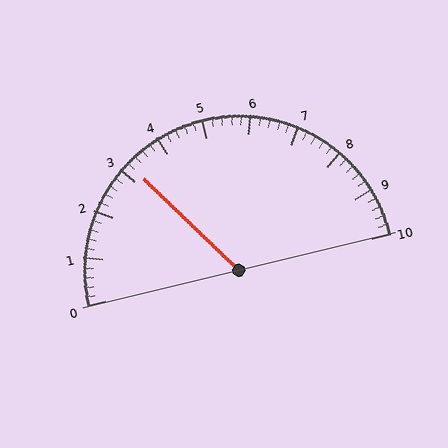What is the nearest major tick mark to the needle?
The nearest major tick mark is 3.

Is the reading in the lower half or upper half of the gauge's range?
The reading is in the lower half of the range (0 to 10).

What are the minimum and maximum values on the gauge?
The gauge ranges from 0 to 10.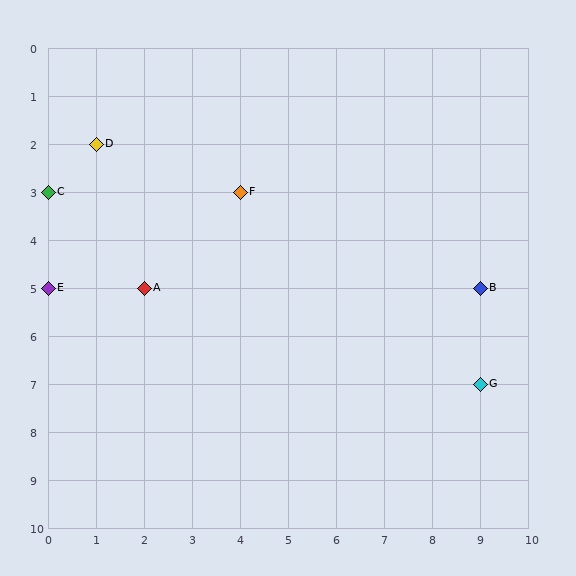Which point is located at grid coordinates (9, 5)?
Point B is at (9, 5).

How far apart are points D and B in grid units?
Points D and B are 8 columns and 3 rows apart (about 8.5 grid units diagonally).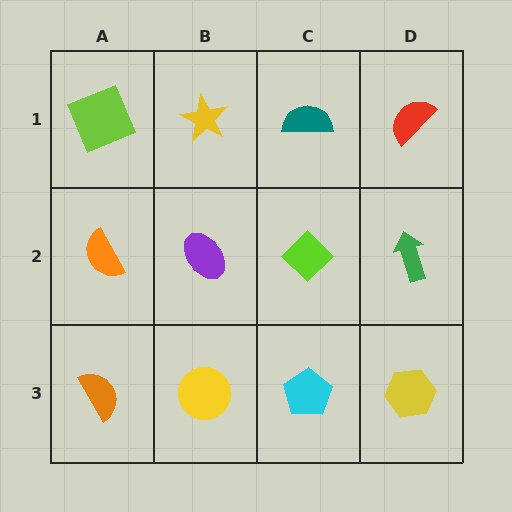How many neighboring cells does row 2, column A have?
3.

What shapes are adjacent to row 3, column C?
A lime diamond (row 2, column C), a yellow circle (row 3, column B), a yellow hexagon (row 3, column D).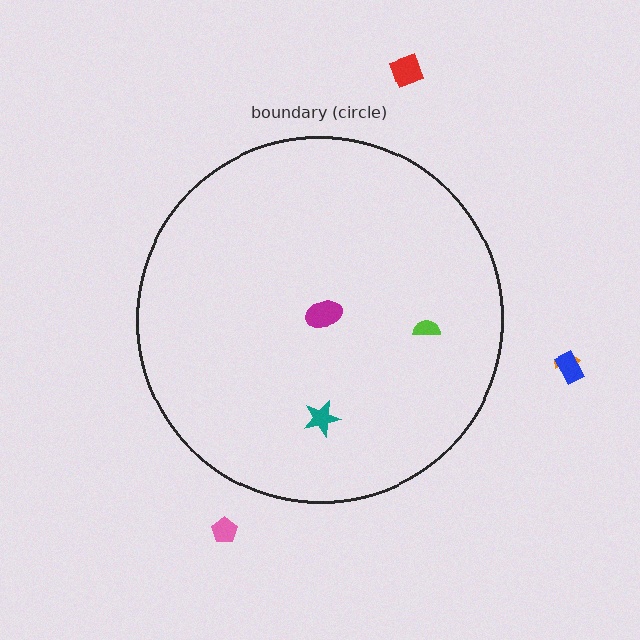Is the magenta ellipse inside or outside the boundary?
Inside.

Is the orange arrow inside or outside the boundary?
Outside.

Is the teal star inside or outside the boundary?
Inside.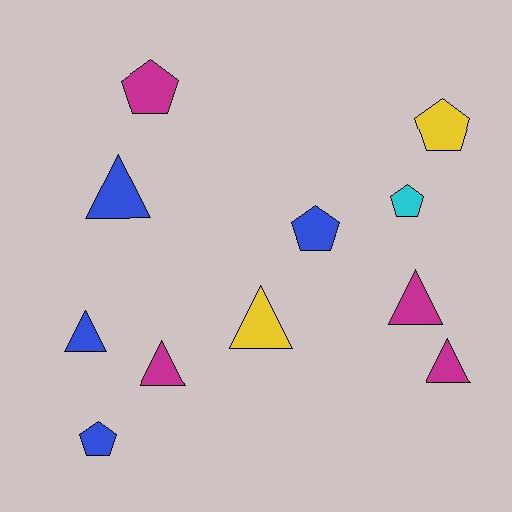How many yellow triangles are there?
There is 1 yellow triangle.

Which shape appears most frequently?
Triangle, with 6 objects.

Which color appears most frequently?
Blue, with 4 objects.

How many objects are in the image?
There are 11 objects.